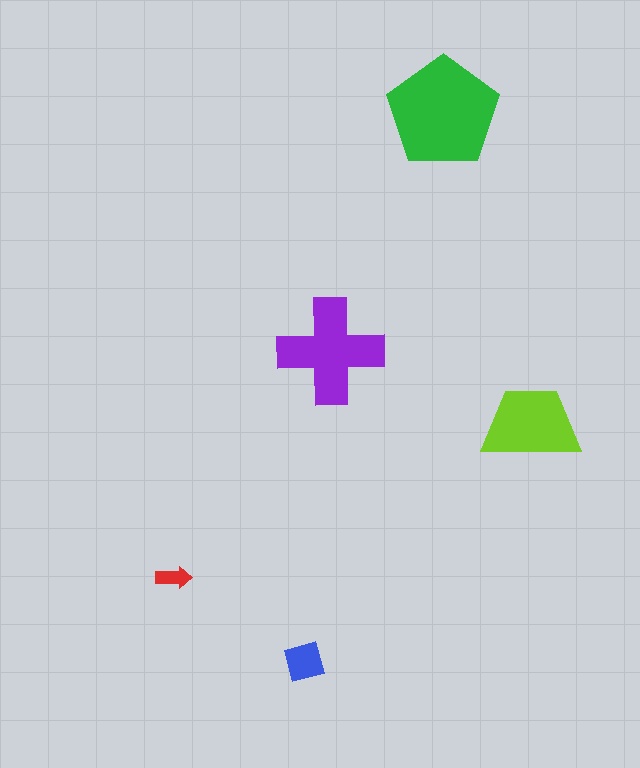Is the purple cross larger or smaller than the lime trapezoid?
Larger.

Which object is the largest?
The green pentagon.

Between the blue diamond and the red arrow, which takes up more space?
The blue diamond.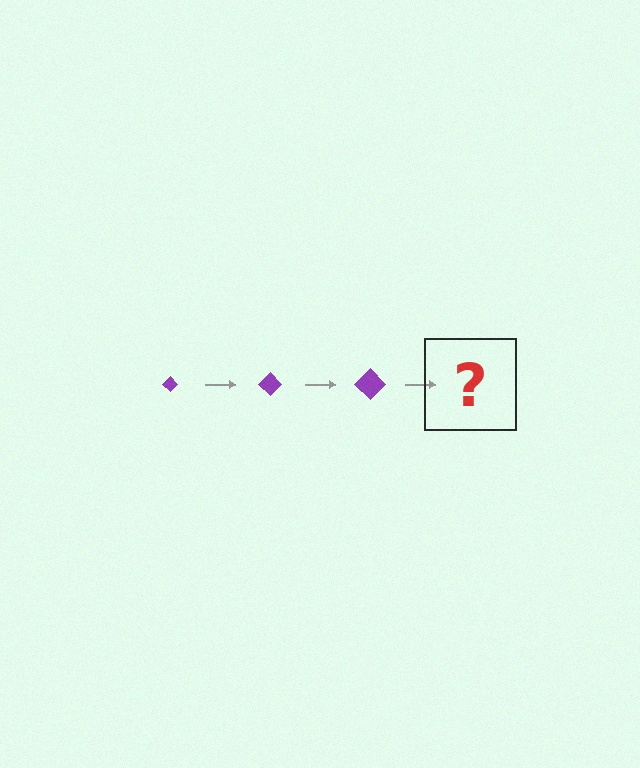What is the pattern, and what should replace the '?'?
The pattern is that the diamond gets progressively larger each step. The '?' should be a purple diamond, larger than the previous one.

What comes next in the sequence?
The next element should be a purple diamond, larger than the previous one.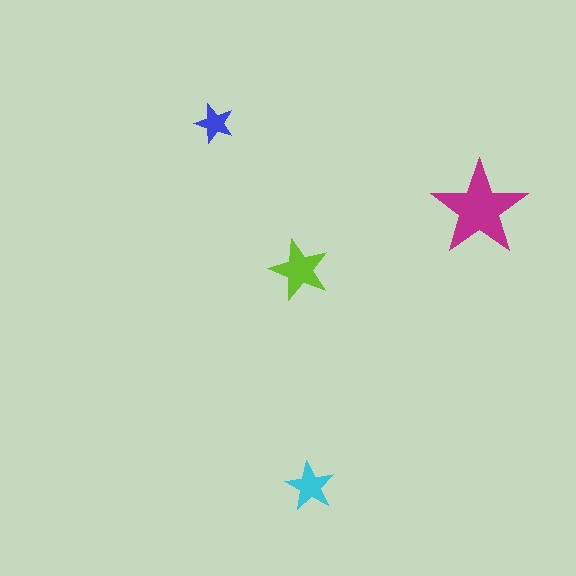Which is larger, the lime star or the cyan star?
The lime one.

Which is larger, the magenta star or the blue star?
The magenta one.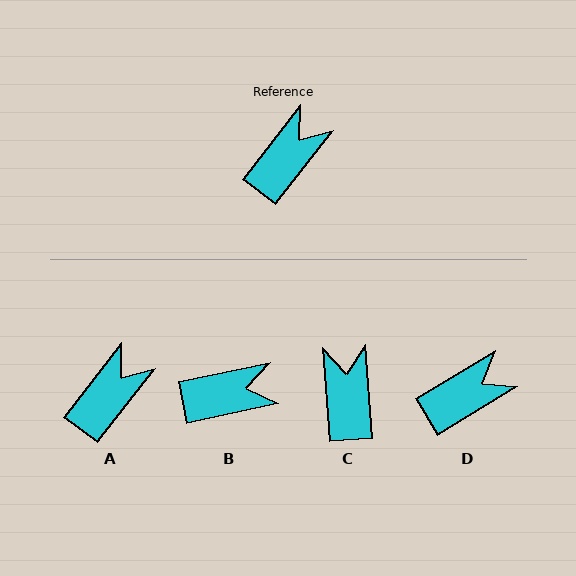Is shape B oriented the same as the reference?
No, it is off by about 40 degrees.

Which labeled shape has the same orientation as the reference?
A.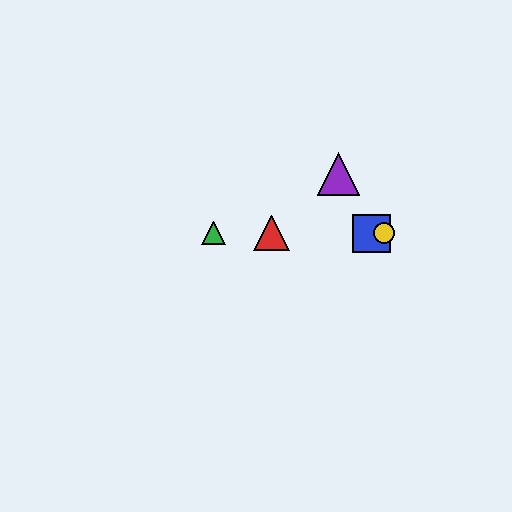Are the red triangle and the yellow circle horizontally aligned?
Yes, both are at y≈233.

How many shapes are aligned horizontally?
4 shapes (the red triangle, the blue square, the green triangle, the yellow circle) are aligned horizontally.